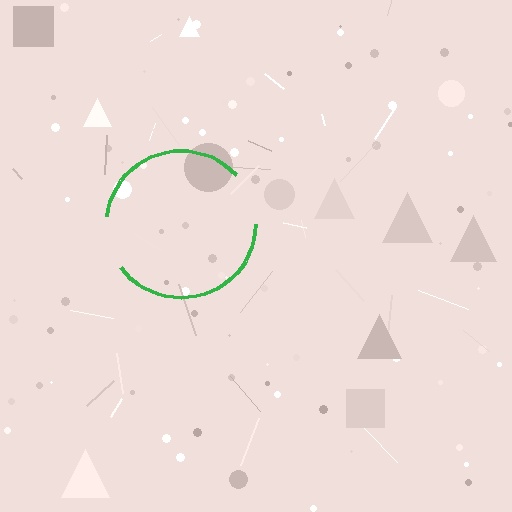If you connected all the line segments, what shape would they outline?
They would outline a circle.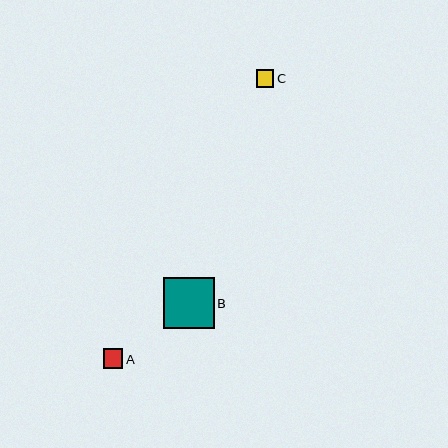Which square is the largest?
Square B is the largest with a size of approximately 51 pixels.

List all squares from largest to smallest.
From largest to smallest: B, A, C.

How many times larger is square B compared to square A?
Square B is approximately 2.6 times the size of square A.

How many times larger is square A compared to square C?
Square A is approximately 1.1 times the size of square C.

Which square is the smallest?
Square C is the smallest with a size of approximately 17 pixels.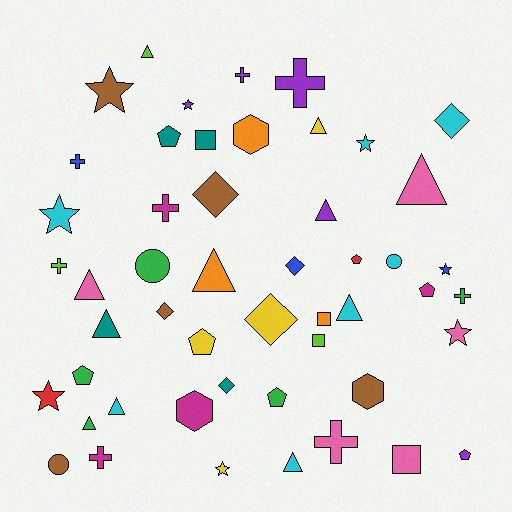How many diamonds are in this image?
There are 6 diamonds.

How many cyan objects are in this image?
There are 7 cyan objects.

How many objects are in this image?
There are 50 objects.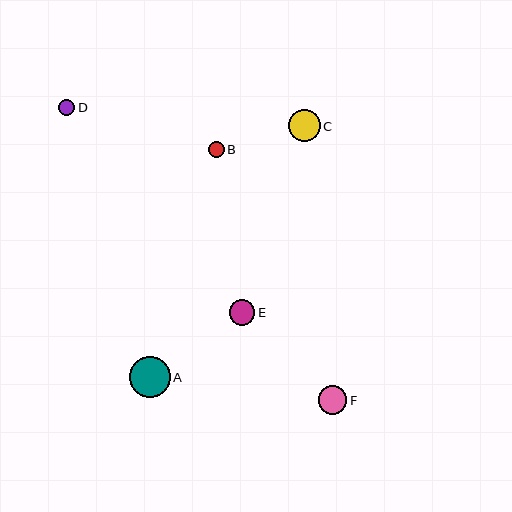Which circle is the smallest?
Circle B is the smallest with a size of approximately 16 pixels.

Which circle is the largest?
Circle A is the largest with a size of approximately 41 pixels.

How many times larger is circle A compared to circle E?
Circle A is approximately 1.6 times the size of circle E.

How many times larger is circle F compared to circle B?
Circle F is approximately 1.8 times the size of circle B.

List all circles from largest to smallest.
From largest to smallest: A, C, F, E, D, B.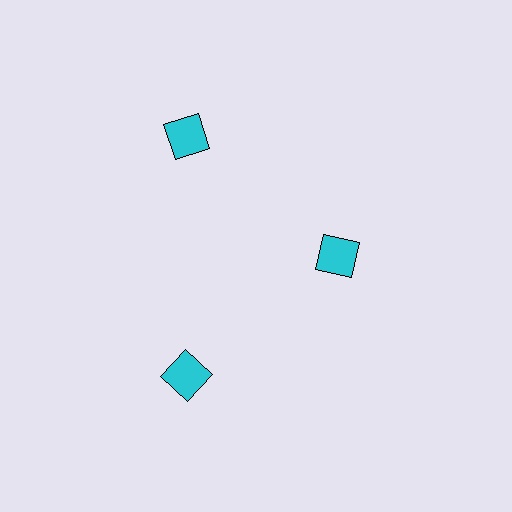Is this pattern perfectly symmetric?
No. The 3 cyan squares are arranged in a ring, but one element near the 3 o'clock position is pulled inward toward the center, breaking the 3-fold rotational symmetry.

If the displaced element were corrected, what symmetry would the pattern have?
It would have 3-fold rotational symmetry — the pattern would map onto itself every 120 degrees.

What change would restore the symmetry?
The symmetry would be restored by moving it outward, back onto the ring so that all 3 squares sit at equal angles and equal distance from the center.